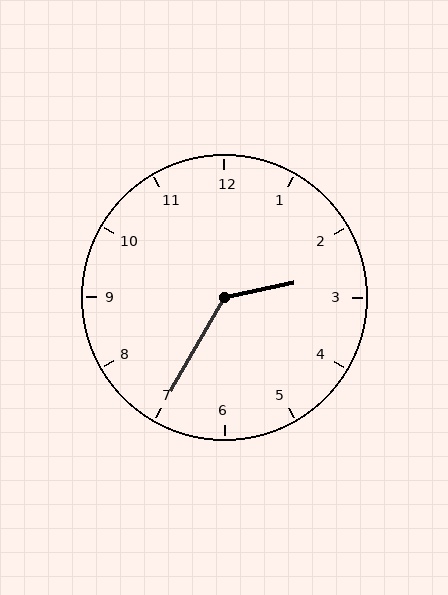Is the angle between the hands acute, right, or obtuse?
It is obtuse.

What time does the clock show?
2:35.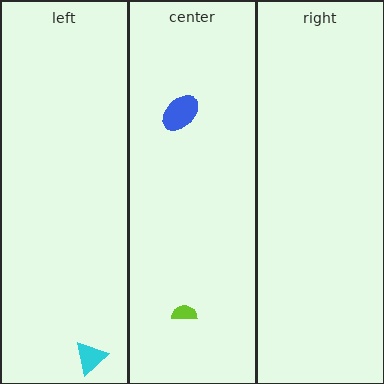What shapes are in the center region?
The blue ellipse, the lime semicircle.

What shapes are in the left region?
The cyan triangle.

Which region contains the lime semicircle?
The center region.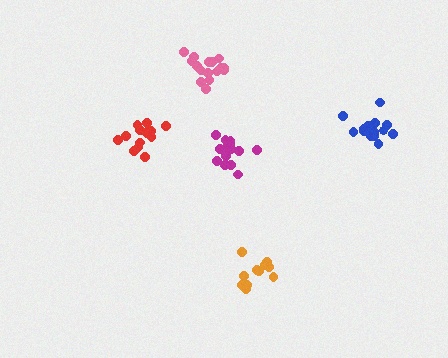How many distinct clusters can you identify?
There are 5 distinct clusters.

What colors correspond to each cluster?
The clusters are colored: red, orange, blue, magenta, pink.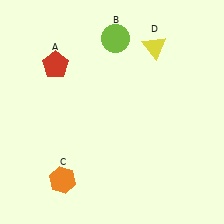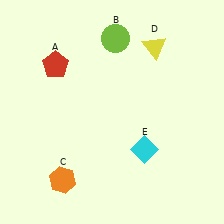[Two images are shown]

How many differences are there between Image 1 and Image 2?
There is 1 difference between the two images.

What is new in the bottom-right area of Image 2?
A cyan diamond (E) was added in the bottom-right area of Image 2.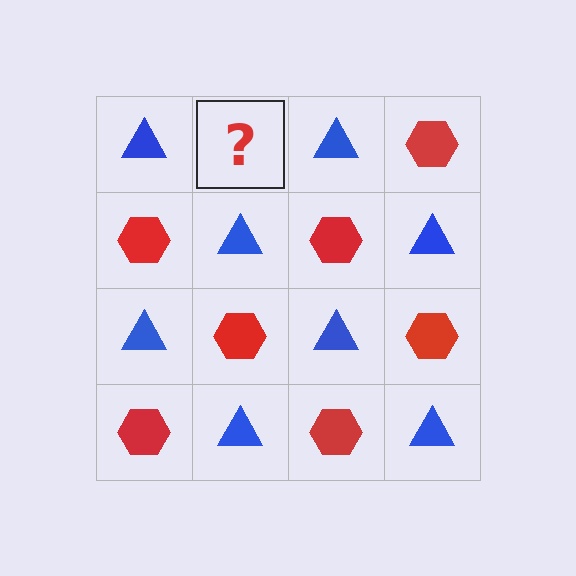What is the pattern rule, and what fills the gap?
The rule is that it alternates blue triangle and red hexagon in a checkerboard pattern. The gap should be filled with a red hexagon.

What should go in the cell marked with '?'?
The missing cell should contain a red hexagon.